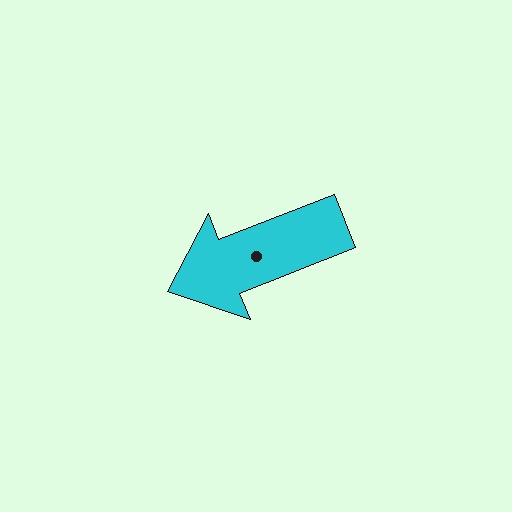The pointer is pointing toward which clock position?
Roughly 8 o'clock.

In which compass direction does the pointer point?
West.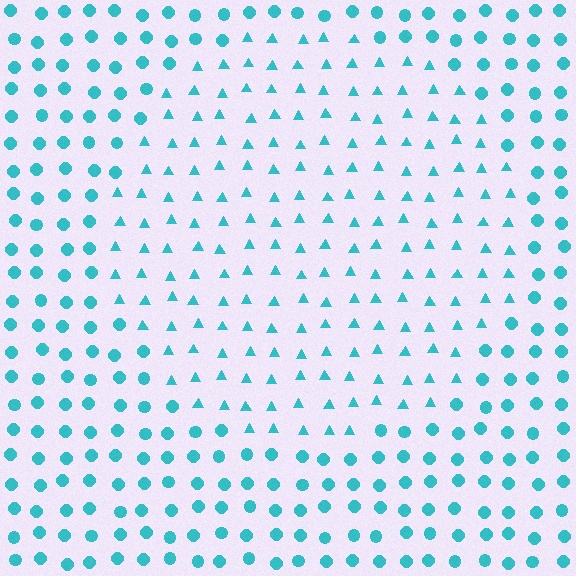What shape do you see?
I see a circle.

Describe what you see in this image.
The image is filled with small cyan elements arranged in a uniform grid. A circle-shaped region contains triangles, while the surrounding area contains circles. The boundary is defined purely by the change in element shape.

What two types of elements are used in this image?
The image uses triangles inside the circle region and circles outside it.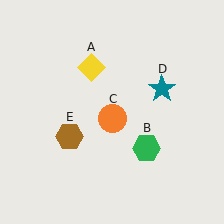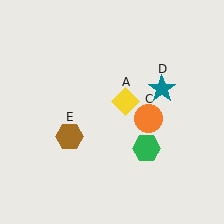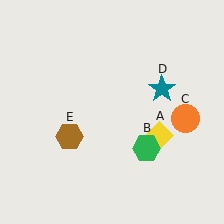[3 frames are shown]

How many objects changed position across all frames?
2 objects changed position: yellow diamond (object A), orange circle (object C).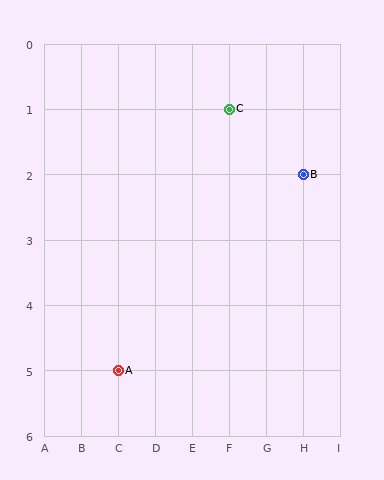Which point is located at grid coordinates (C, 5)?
Point A is at (C, 5).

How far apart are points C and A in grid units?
Points C and A are 3 columns and 4 rows apart (about 5.0 grid units diagonally).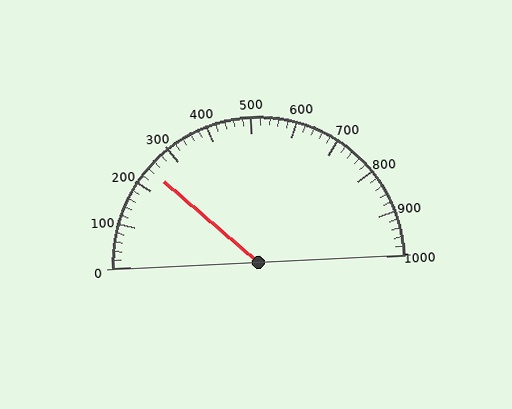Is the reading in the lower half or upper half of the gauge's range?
The reading is in the lower half of the range (0 to 1000).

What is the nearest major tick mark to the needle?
The nearest major tick mark is 200.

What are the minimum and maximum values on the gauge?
The gauge ranges from 0 to 1000.